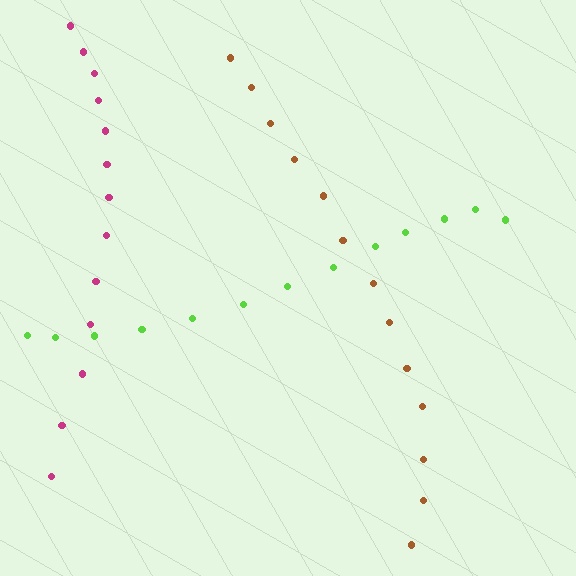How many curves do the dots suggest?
There are 3 distinct paths.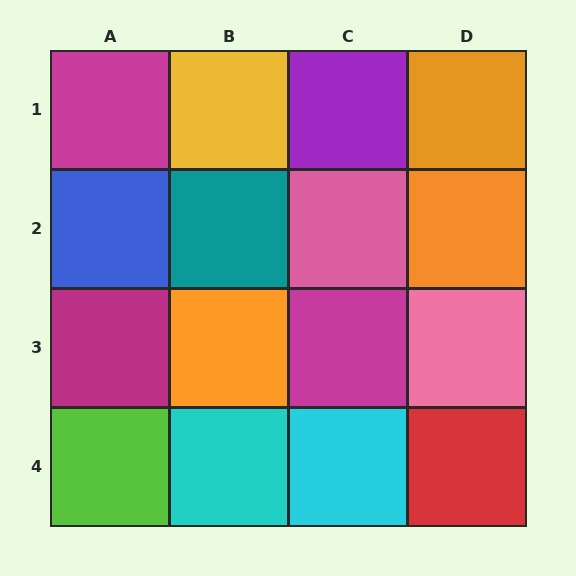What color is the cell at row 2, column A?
Blue.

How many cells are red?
1 cell is red.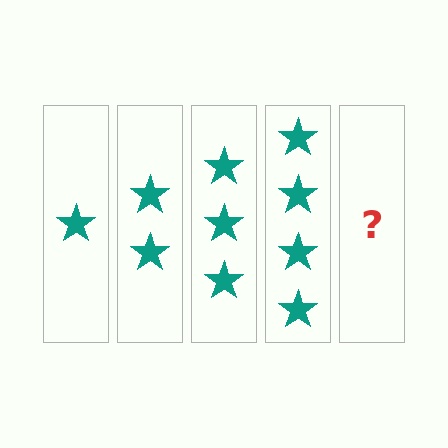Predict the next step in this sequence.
The next step is 5 stars.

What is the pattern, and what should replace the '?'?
The pattern is that each step adds one more star. The '?' should be 5 stars.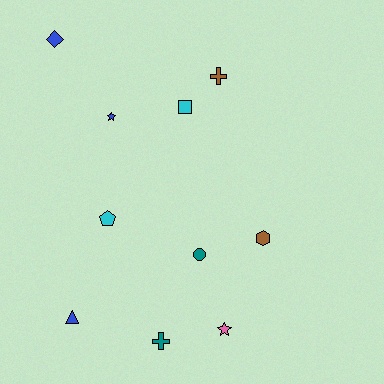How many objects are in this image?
There are 10 objects.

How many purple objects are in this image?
There are no purple objects.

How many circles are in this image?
There is 1 circle.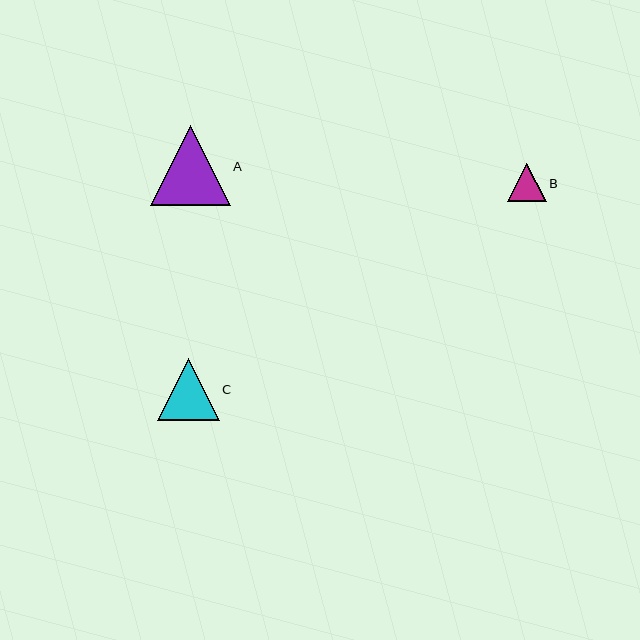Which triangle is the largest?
Triangle A is the largest with a size of approximately 80 pixels.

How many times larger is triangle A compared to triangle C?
Triangle A is approximately 1.3 times the size of triangle C.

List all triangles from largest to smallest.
From largest to smallest: A, C, B.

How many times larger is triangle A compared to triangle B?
Triangle A is approximately 2.1 times the size of triangle B.